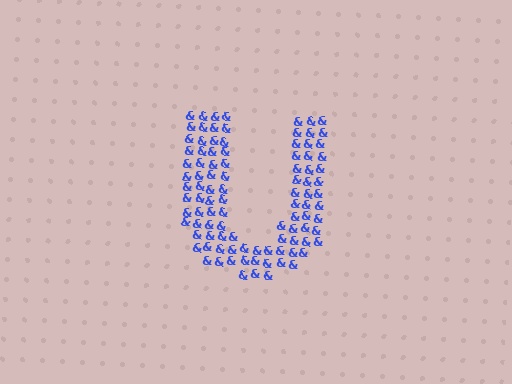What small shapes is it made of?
It is made of small ampersands.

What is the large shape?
The large shape is the letter U.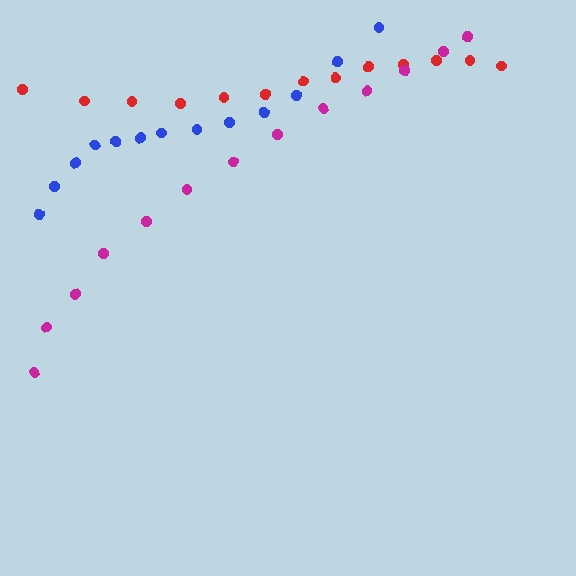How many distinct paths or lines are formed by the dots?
There are 3 distinct paths.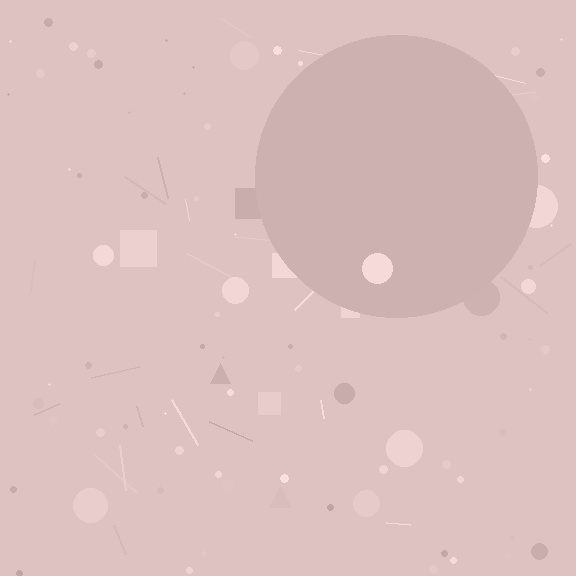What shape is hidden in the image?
A circle is hidden in the image.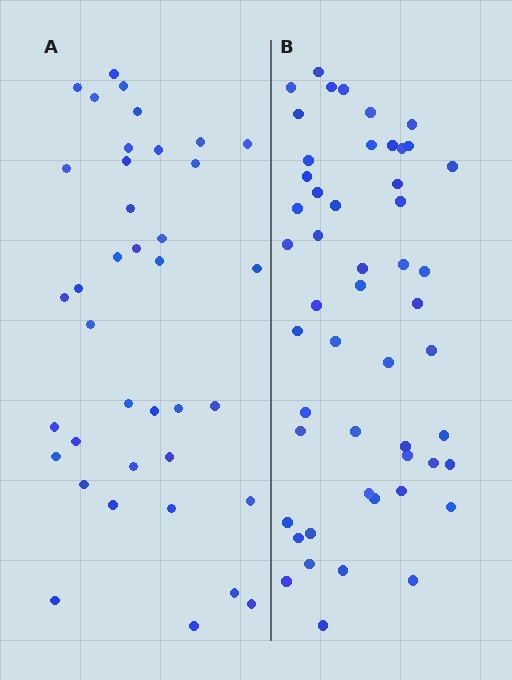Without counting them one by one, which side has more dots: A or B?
Region B (the right region) has more dots.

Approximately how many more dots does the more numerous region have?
Region B has approximately 15 more dots than region A.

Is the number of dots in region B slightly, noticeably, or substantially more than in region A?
Region B has noticeably more, but not dramatically so. The ratio is roughly 1.3 to 1.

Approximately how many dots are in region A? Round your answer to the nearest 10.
About 40 dots. (The exact count is 38, which rounds to 40.)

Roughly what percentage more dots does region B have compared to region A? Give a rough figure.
About 35% more.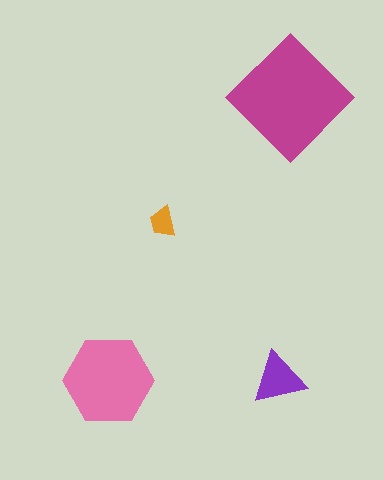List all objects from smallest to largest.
The orange trapezoid, the purple triangle, the pink hexagon, the magenta diamond.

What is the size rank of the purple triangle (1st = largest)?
3rd.